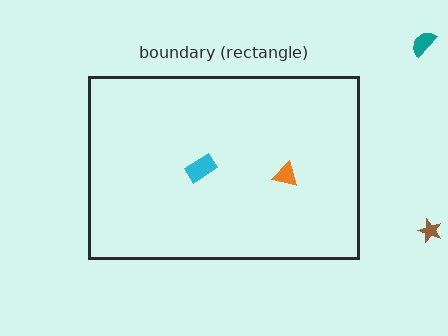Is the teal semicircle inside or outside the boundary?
Outside.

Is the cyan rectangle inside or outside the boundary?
Inside.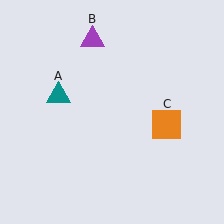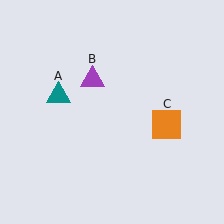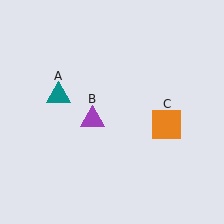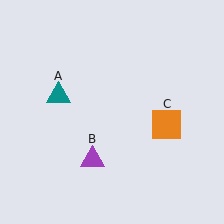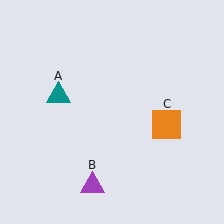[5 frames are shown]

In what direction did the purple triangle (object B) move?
The purple triangle (object B) moved down.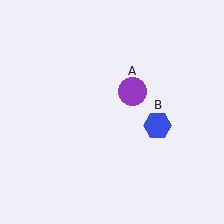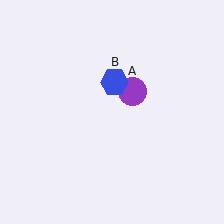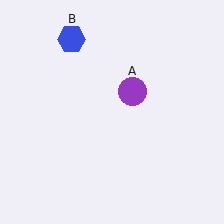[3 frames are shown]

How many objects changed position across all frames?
1 object changed position: blue hexagon (object B).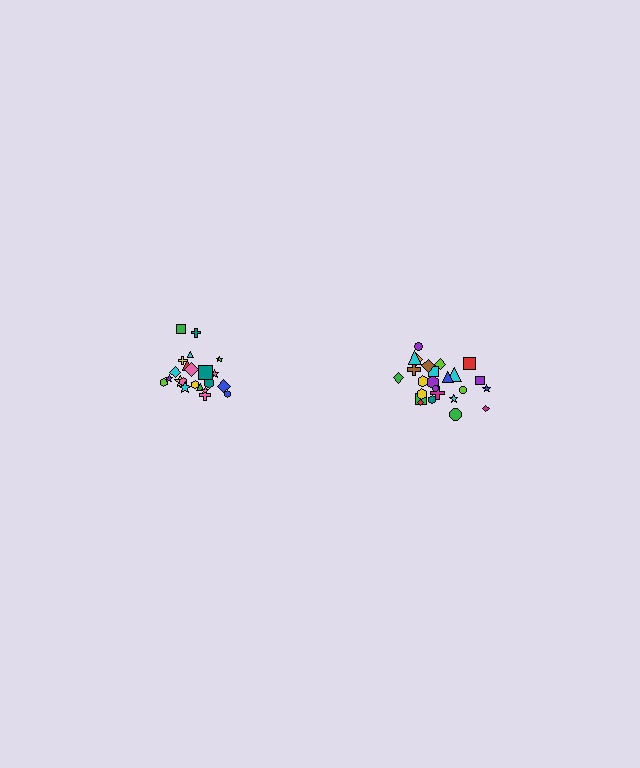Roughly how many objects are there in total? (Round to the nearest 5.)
Roughly 45 objects in total.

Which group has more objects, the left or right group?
The right group.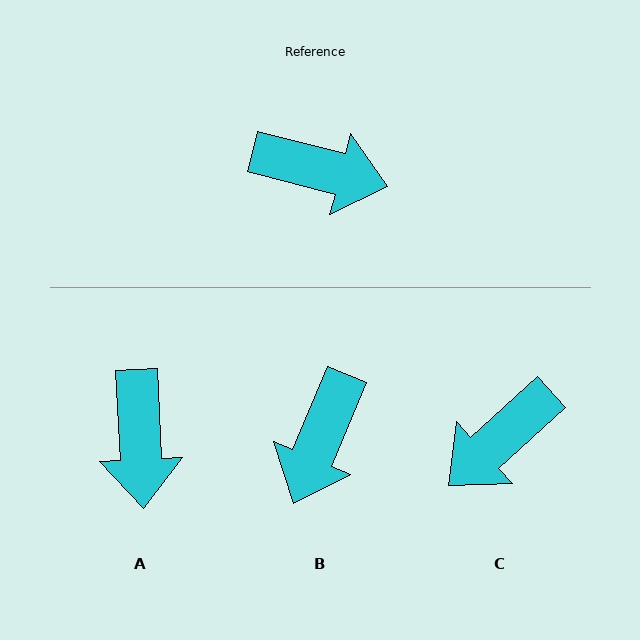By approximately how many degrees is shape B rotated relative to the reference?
Approximately 98 degrees clockwise.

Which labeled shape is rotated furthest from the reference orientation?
C, about 124 degrees away.